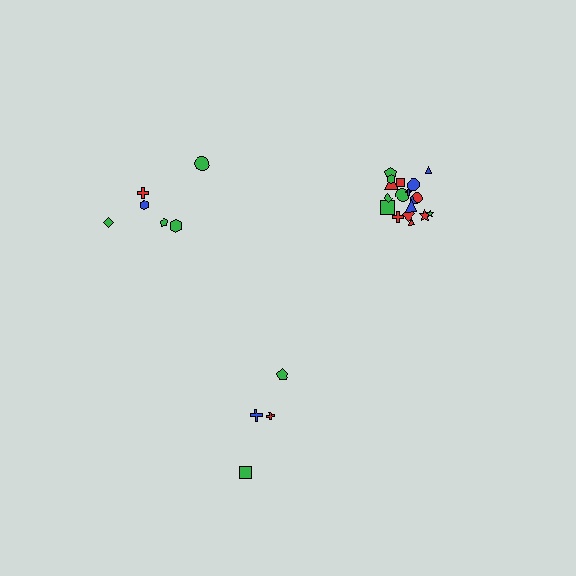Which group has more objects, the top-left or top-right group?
The top-right group.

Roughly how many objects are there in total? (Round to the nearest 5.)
Roughly 30 objects in total.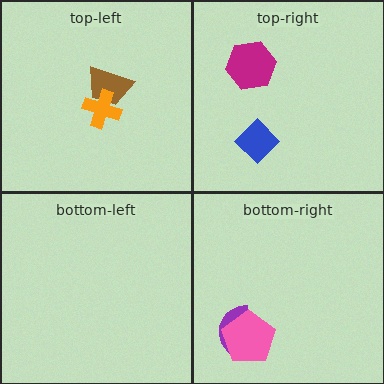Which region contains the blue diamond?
The top-right region.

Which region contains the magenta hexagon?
The top-right region.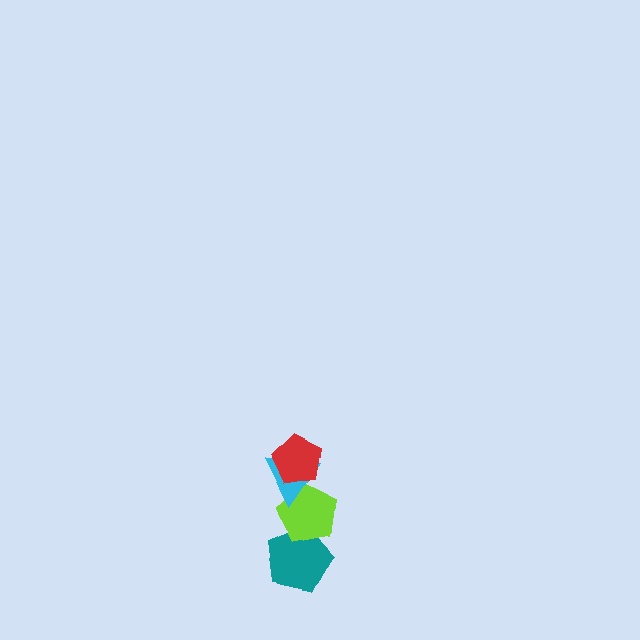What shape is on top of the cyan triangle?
The red pentagon is on top of the cyan triangle.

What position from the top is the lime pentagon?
The lime pentagon is 3rd from the top.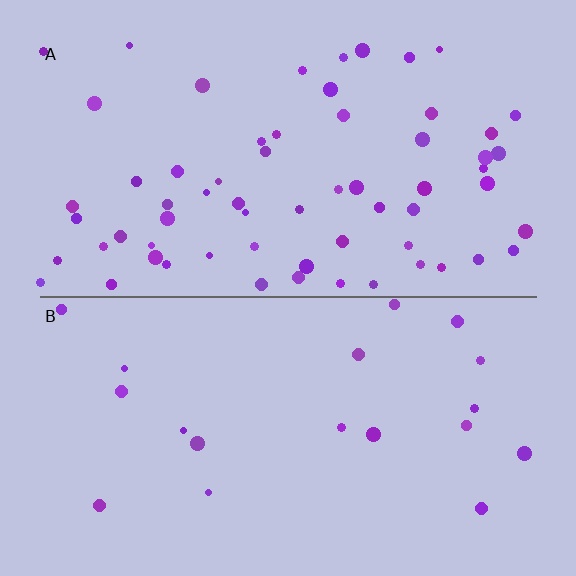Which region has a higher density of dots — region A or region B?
A (the top).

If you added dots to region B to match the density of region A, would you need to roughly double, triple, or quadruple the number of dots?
Approximately triple.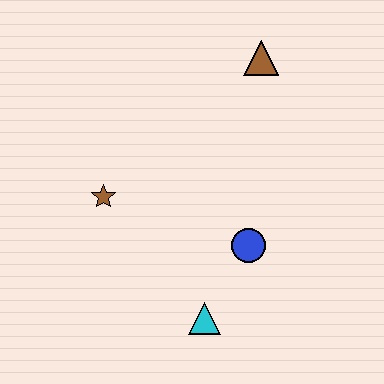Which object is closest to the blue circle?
The cyan triangle is closest to the blue circle.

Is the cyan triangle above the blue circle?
No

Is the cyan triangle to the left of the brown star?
No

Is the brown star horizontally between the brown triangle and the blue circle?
No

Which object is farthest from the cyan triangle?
The brown triangle is farthest from the cyan triangle.